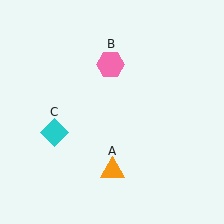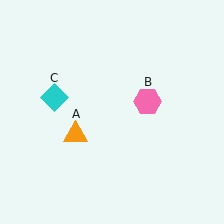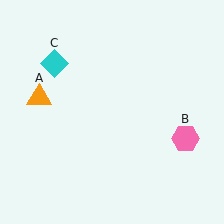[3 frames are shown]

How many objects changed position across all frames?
3 objects changed position: orange triangle (object A), pink hexagon (object B), cyan diamond (object C).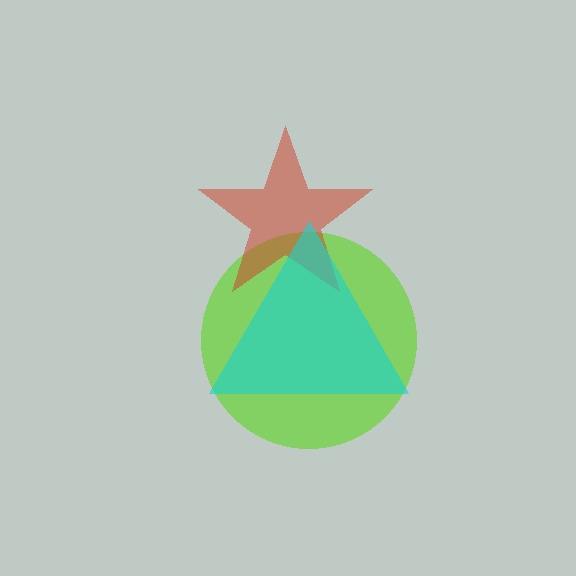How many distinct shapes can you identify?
There are 3 distinct shapes: a lime circle, a red star, a cyan triangle.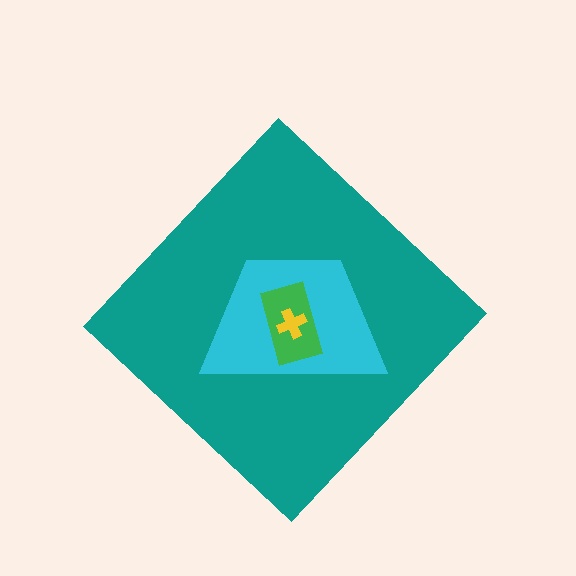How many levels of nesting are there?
4.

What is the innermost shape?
The yellow cross.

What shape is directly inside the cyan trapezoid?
The green rectangle.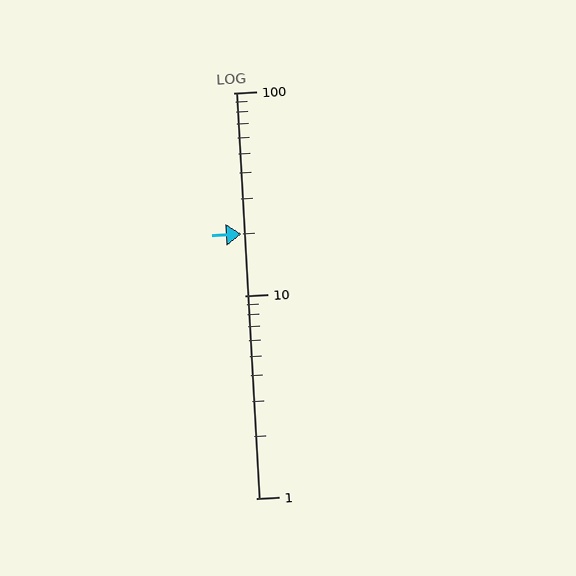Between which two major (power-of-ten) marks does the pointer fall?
The pointer is between 10 and 100.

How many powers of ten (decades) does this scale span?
The scale spans 2 decades, from 1 to 100.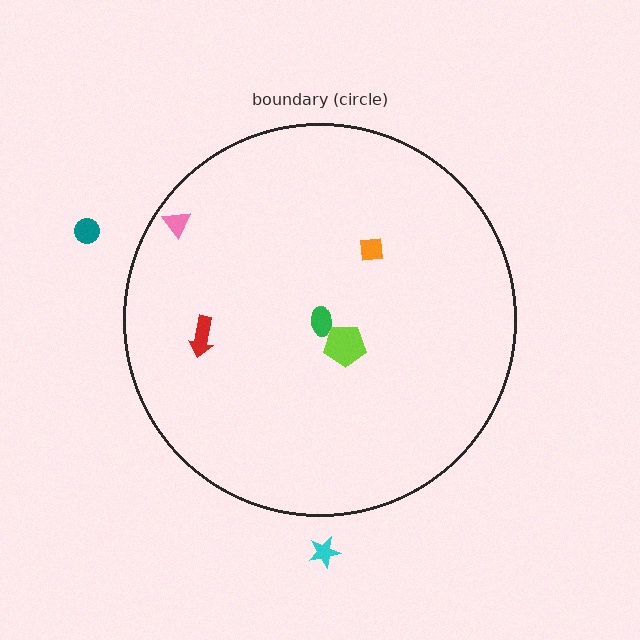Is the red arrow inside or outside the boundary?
Inside.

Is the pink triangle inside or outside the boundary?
Inside.